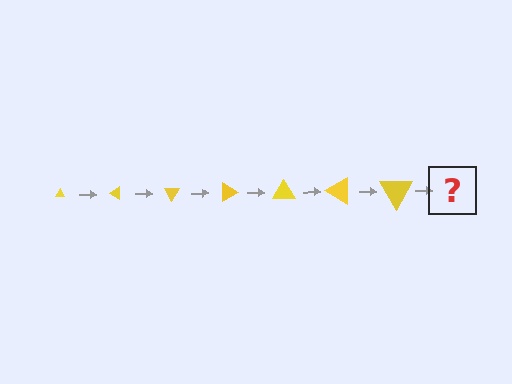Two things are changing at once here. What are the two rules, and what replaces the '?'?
The two rules are that the triangle grows larger each step and it rotates 30 degrees each step. The '?' should be a triangle, larger than the previous one and rotated 210 degrees from the start.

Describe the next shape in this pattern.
It should be a triangle, larger than the previous one and rotated 210 degrees from the start.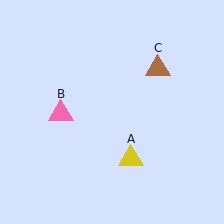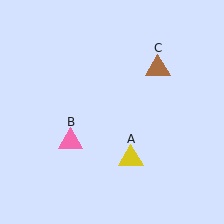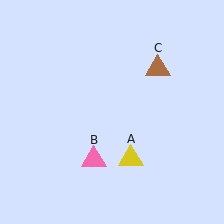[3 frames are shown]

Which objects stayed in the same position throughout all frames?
Yellow triangle (object A) and brown triangle (object C) remained stationary.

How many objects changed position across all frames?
1 object changed position: pink triangle (object B).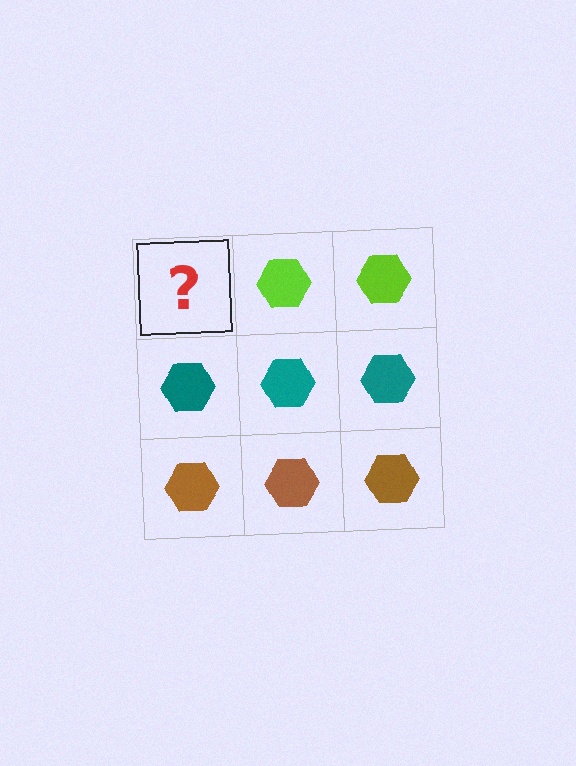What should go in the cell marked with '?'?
The missing cell should contain a lime hexagon.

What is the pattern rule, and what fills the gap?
The rule is that each row has a consistent color. The gap should be filled with a lime hexagon.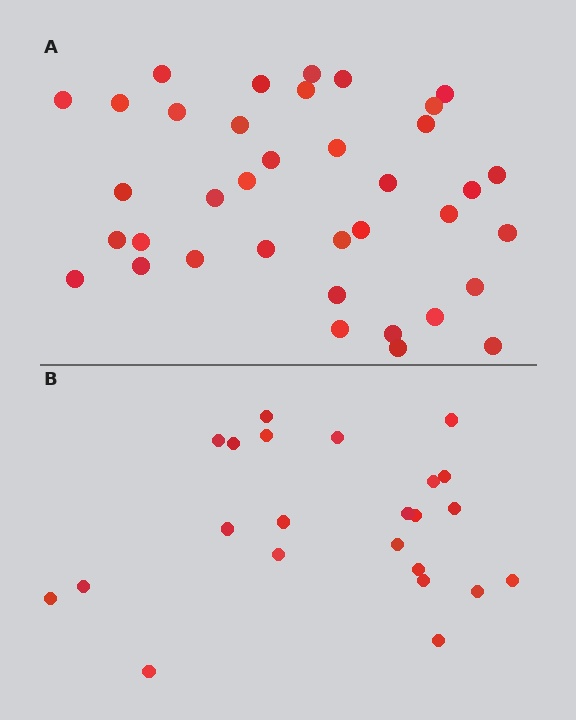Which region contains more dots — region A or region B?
Region A (the top region) has more dots.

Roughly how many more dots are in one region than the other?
Region A has approximately 15 more dots than region B.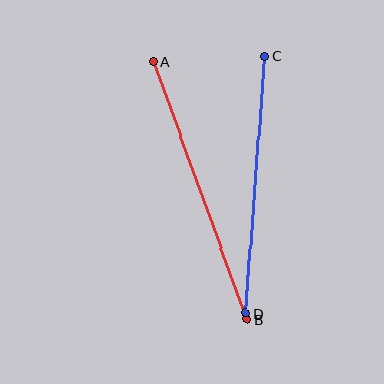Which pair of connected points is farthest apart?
Points A and B are farthest apart.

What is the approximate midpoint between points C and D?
The midpoint is at approximately (255, 185) pixels.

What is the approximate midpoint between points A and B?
The midpoint is at approximately (200, 190) pixels.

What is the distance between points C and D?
The distance is approximately 258 pixels.